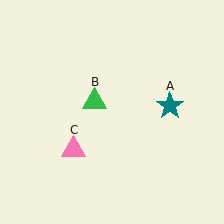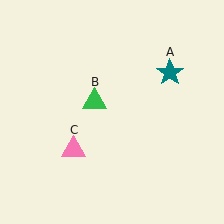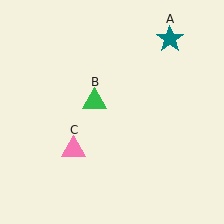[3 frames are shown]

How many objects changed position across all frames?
1 object changed position: teal star (object A).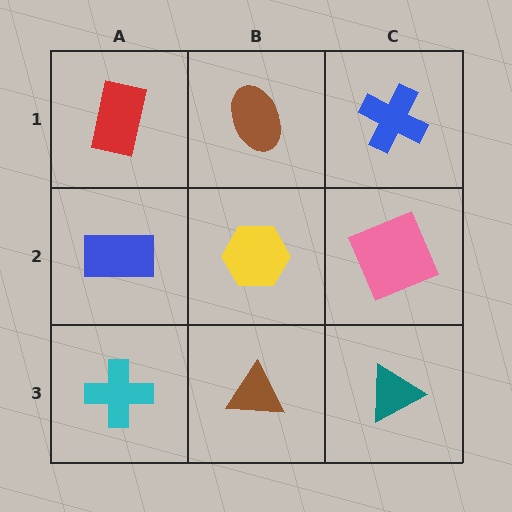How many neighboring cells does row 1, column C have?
2.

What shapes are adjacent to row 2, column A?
A red rectangle (row 1, column A), a cyan cross (row 3, column A), a yellow hexagon (row 2, column B).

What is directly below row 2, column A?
A cyan cross.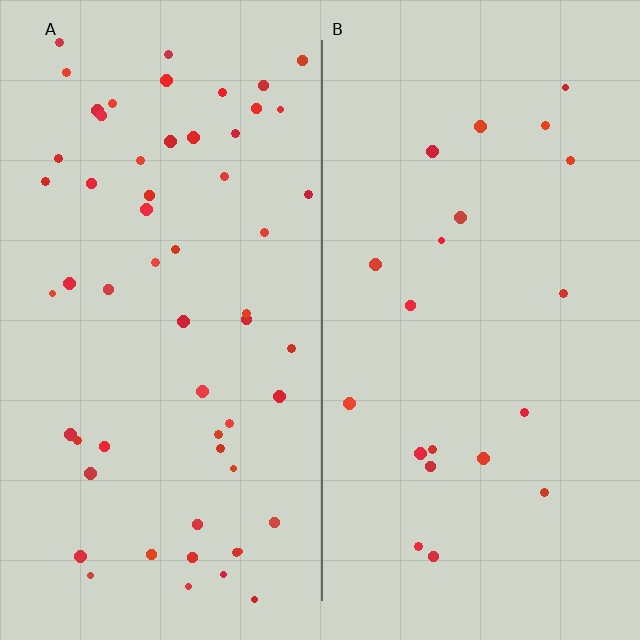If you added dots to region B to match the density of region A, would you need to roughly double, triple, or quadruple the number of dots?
Approximately triple.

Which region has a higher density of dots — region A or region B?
A (the left).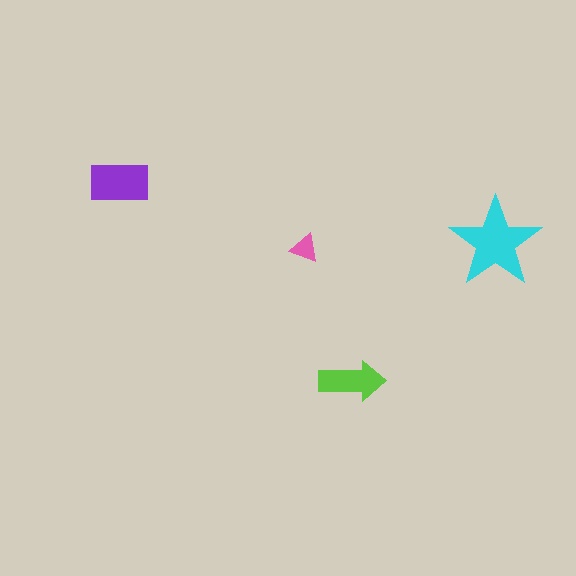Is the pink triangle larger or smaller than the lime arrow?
Smaller.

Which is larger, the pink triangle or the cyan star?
The cyan star.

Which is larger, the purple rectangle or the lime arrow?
The purple rectangle.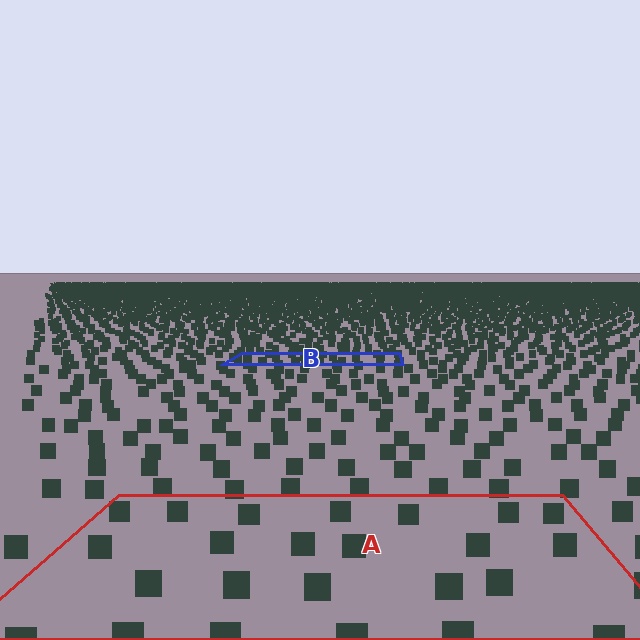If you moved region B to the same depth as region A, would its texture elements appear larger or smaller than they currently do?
They would appear larger. At a closer depth, the same texture elements are projected at a bigger on-screen size.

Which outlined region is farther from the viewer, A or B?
Region B is farther from the viewer — the texture elements inside it appear smaller and more densely packed.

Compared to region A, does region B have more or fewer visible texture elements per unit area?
Region B has more texture elements per unit area — they are packed more densely because it is farther away.